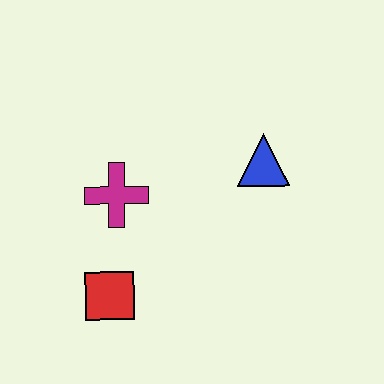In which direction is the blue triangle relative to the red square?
The blue triangle is to the right of the red square.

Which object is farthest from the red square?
The blue triangle is farthest from the red square.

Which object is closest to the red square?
The magenta cross is closest to the red square.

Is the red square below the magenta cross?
Yes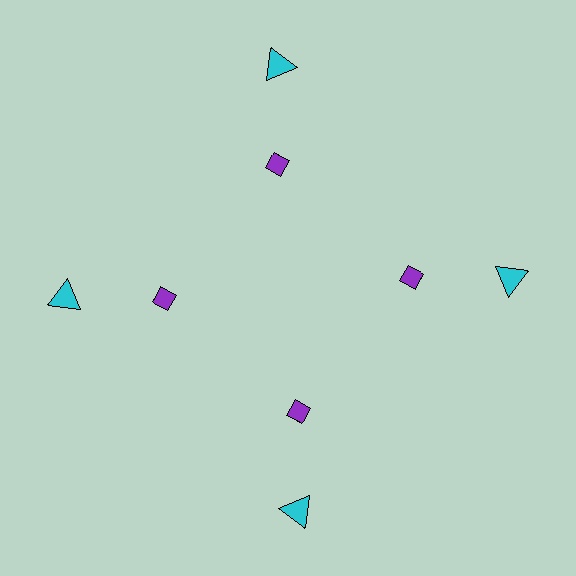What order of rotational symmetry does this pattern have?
This pattern has 4-fold rotational symmetry.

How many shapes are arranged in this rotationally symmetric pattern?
There are 8 shapes, arranged in 4 groups of 2.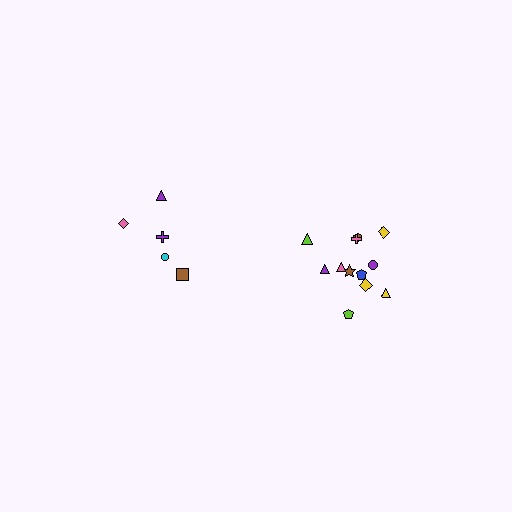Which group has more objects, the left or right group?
The right group.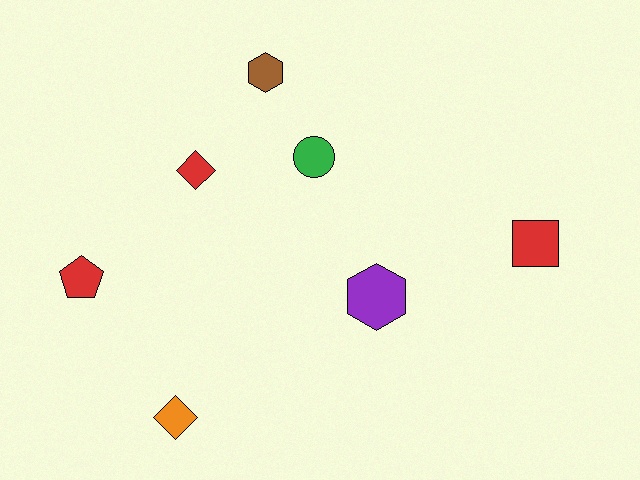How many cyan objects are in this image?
There are no cyan objects.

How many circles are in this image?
There is 1 circle.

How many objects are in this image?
There are 7 objects.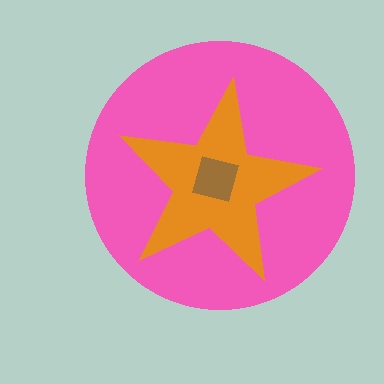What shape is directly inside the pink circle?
The orange star.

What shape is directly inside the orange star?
The brown square.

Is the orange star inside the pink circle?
Yes.